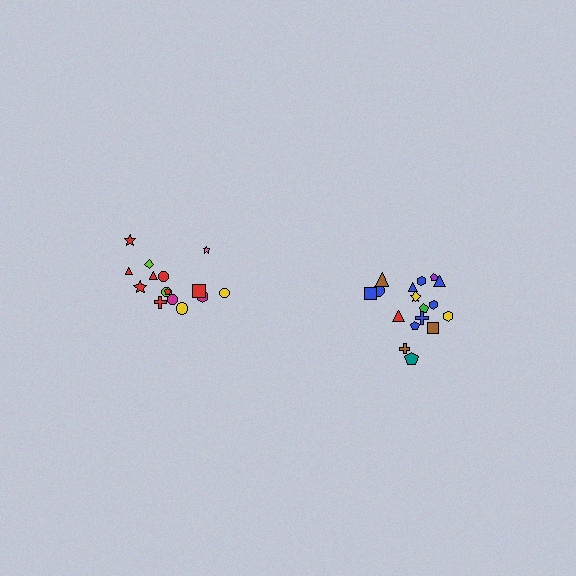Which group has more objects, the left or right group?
The right group.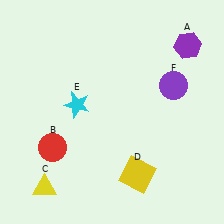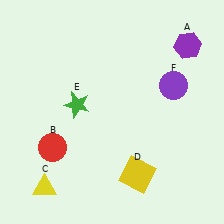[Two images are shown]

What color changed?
The star (E) changed from cyan in Image 1 to green in Image 2.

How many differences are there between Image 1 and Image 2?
There is 1 difference between the two images.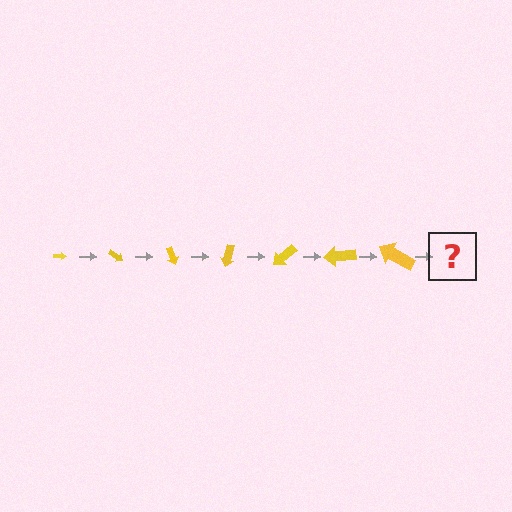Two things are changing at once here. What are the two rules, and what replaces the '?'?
The two rules are that the arrow grows larger each step and it rotates 35 degrees each step. The '?' should be an arrow, larger than the previous one and rotated 245 degrees from the start.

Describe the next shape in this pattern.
It should be an arrow, larger than the previous one and rotated 245 degrees from the start.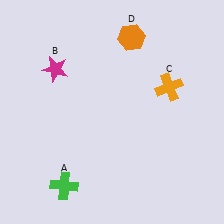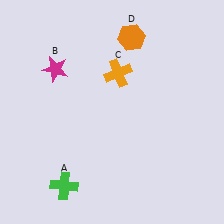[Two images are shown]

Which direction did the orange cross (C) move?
The orange cross (C) moved left.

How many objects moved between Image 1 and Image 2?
1 object moved between the two images.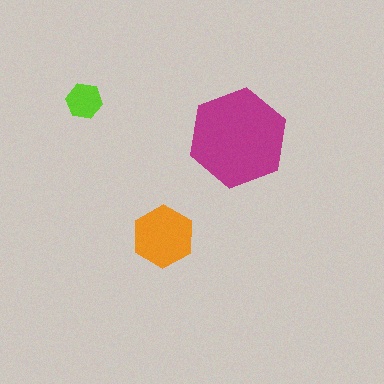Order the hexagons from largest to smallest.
the magenta one, the orange one, the lime one.